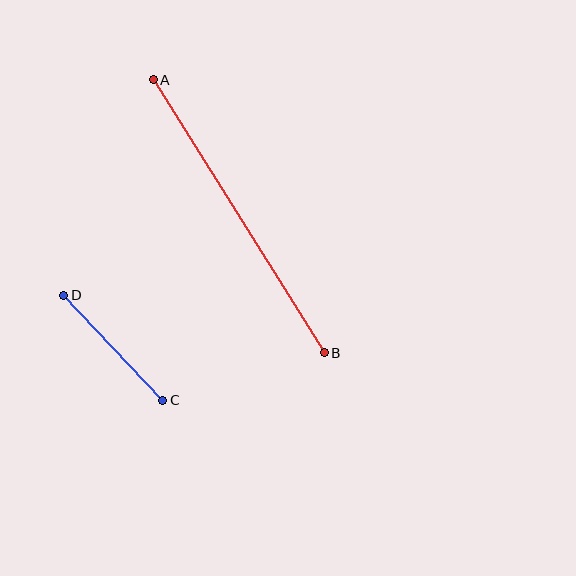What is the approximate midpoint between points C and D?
The midpoint is at approximately (113, 348) pixels.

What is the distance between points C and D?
The distance is approximately 145 pixels.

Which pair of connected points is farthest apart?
Points A and B are farthest apart.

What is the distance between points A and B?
The distance is approximately 322 pixels.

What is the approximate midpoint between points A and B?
The midpoint is at approximately (239, 216) pixels.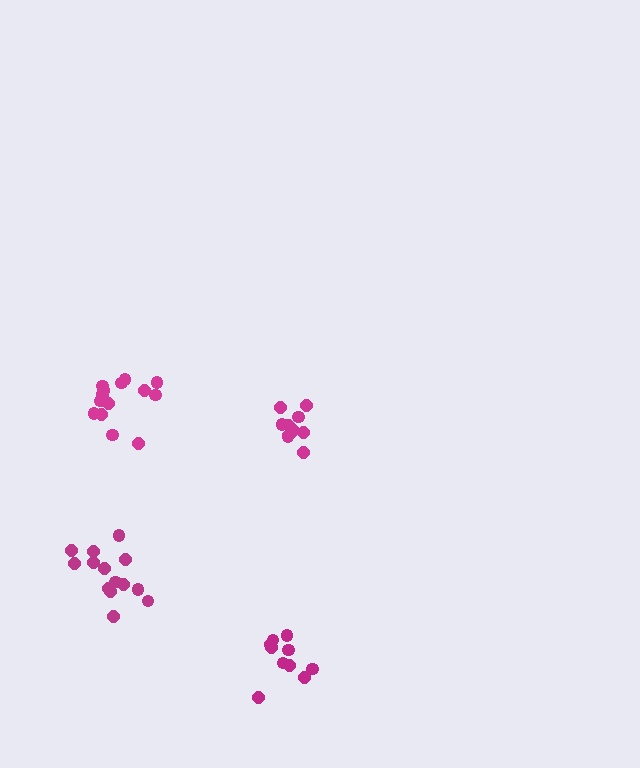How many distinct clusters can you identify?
There are 4 distinct clusters.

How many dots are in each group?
Group 1: 10 dots, Group 2: 10 dots, Group 3: 14 dots, Group 4: 14 dots (48 total).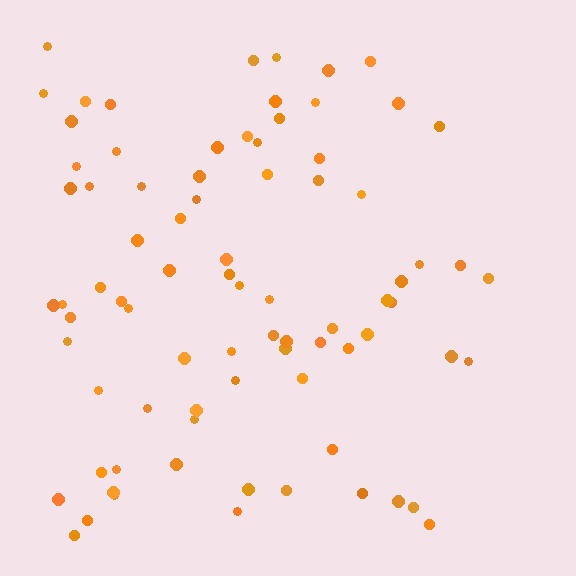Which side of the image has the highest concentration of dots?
The left.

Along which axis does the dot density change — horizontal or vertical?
Horizontal.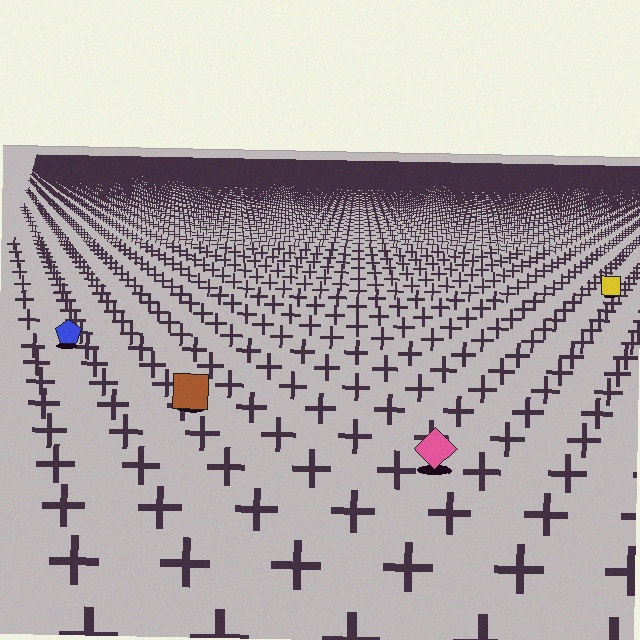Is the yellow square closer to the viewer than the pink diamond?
No. The pink diamond is closer — you can tell from the texture gradient: the ground texture is coarser near it.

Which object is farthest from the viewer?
The yellow square is farthest from the viewer. It appears smaller and the ground texture around it is denser.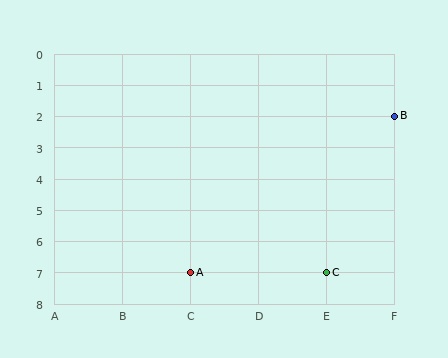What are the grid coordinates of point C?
Point C is at grid coordinates (E, 7).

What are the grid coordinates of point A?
Point A is at grid coordinates (C, 7).